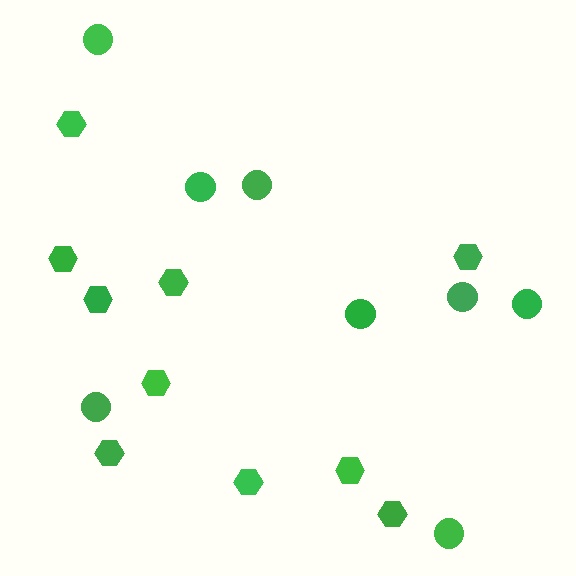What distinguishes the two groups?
There are 2 groups: one group of hexagons (10) and one group of circles (8).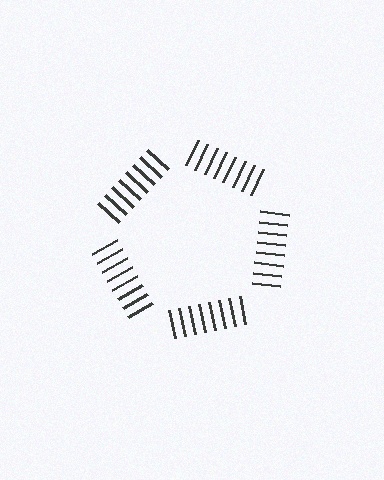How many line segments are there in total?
40 — 8 along each of the 5 edges.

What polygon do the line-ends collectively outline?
An illusory pentagon — the line segments terminate on its edges but no continuous stroke is drawn.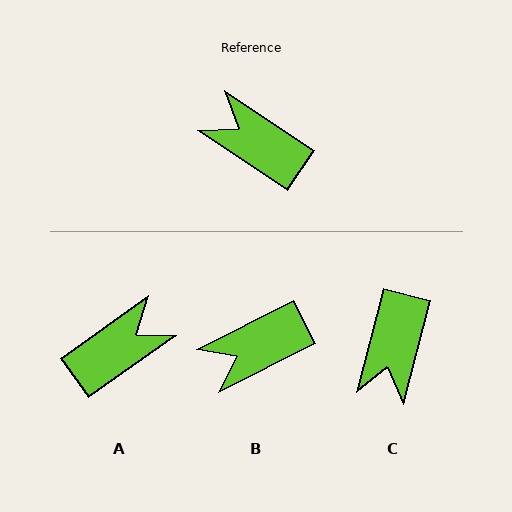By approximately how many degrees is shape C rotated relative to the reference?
Approximately 110 degrees counter-clockwise.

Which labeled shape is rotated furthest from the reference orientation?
A, about 111 degrees away.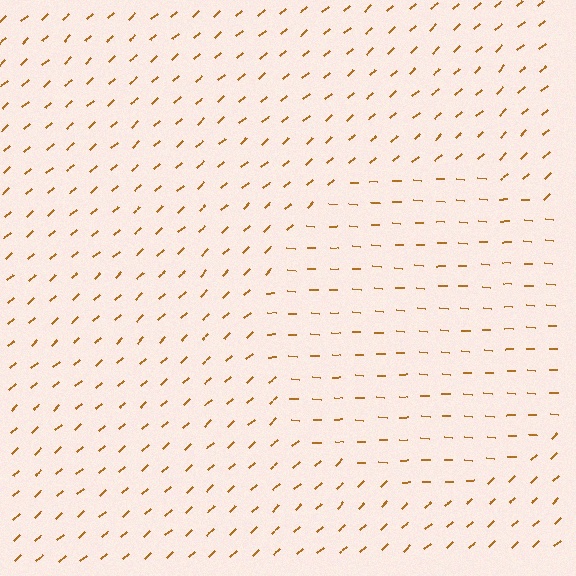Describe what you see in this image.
The image is filled with small brown line segments. A circle region in the image has lines oriented differently from the surrounding lines, creating a visible texture boundary.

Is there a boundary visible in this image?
Yes, there is a texture boundary formed by a change in line orientation.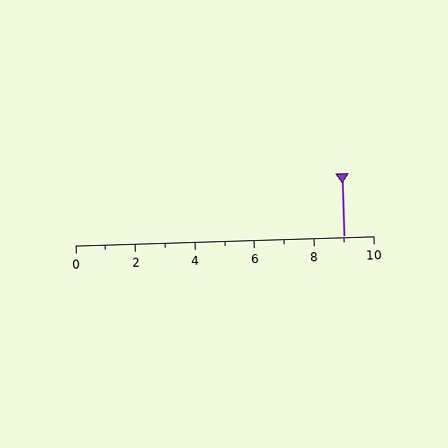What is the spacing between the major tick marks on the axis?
The major ticks are spaced 2 apart.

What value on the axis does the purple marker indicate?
The marker indicates approximately 9.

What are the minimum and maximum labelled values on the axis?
The axis runs from 0 to 10.